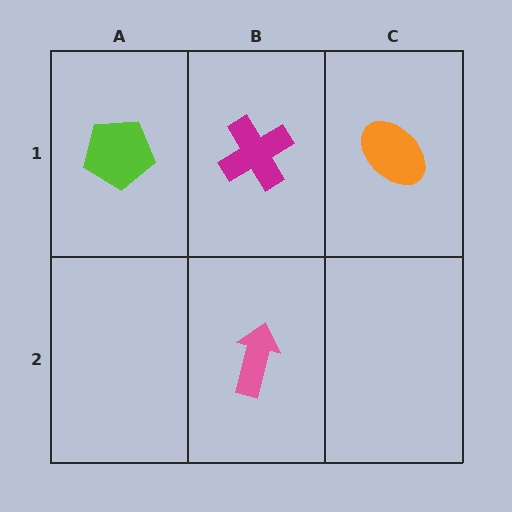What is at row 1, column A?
A lime pentagon.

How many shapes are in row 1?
3 shapes.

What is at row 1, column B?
A magenta cross.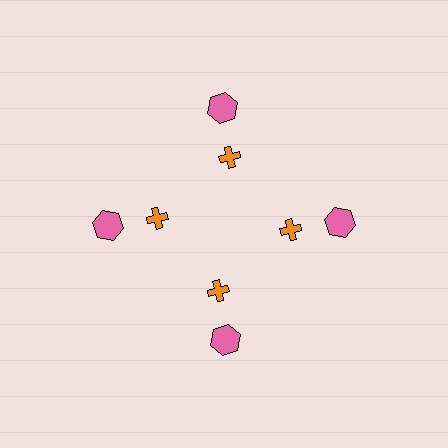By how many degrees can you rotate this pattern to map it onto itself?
The pattern maps onto itself every 90 degrees of rotation.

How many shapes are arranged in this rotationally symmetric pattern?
There are 8 shapes, arranged in 4 groups of 2.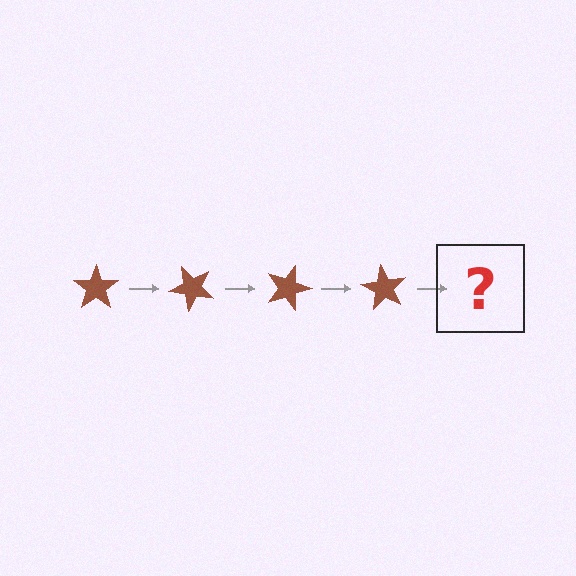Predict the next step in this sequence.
The next step is a brown star rotated 180 degrees.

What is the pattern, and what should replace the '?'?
The pattern is that the star rotates 45 degrees each step. The '?' should be a brown star rotated 180 degrees.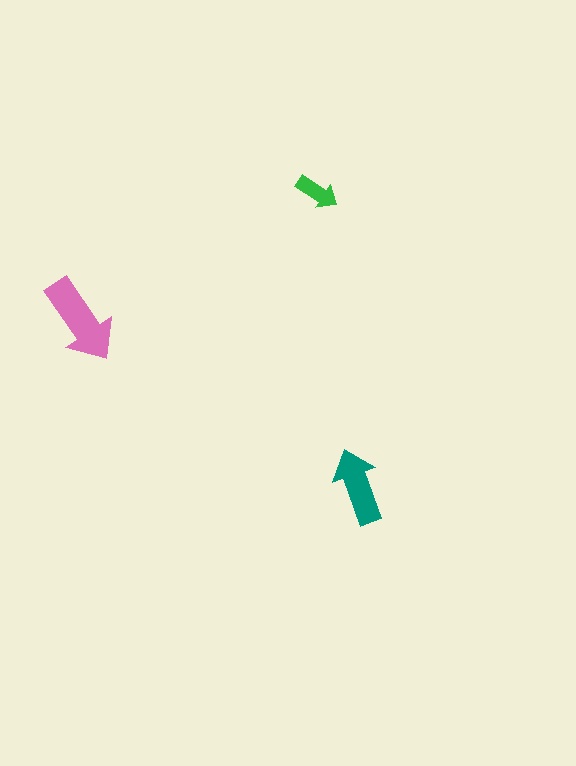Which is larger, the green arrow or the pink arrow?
The pink one.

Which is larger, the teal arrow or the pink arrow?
The pink one.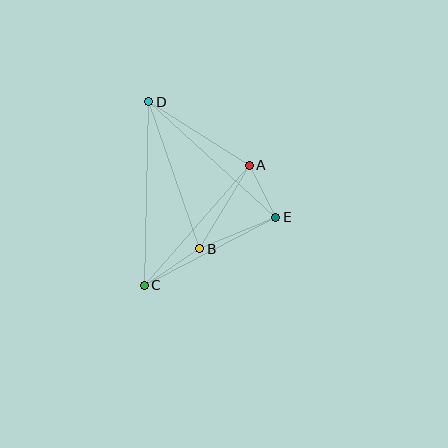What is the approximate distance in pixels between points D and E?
The distance between D and E is approximately 172 pixels.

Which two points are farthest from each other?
Points C and D are farthest from each other.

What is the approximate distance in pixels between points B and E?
The distance between B and E is approximately 83 pixels.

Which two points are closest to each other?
Points A and E are closest to each other.